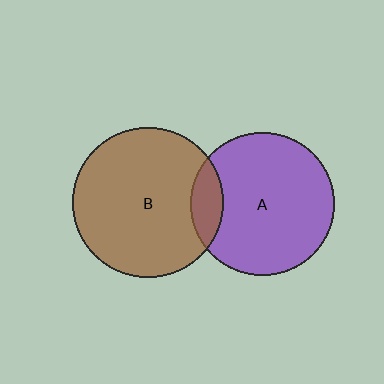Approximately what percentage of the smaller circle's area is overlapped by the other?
Approximately 15%.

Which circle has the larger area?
Circle B (brown).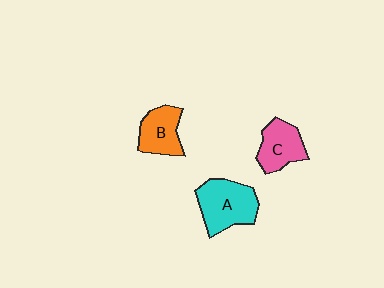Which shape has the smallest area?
Shape B (orange).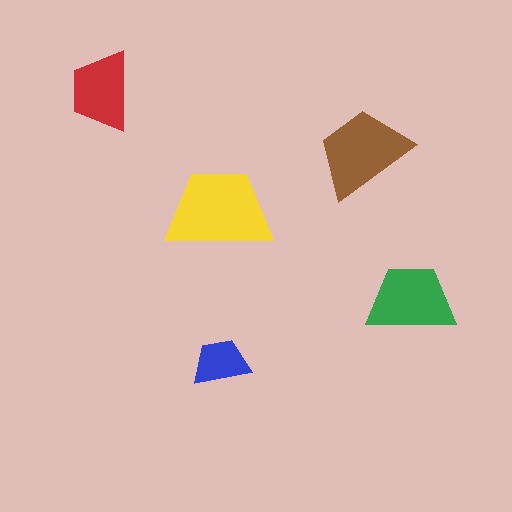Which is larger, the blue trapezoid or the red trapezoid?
The red one.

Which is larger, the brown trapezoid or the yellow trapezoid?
The yellow one.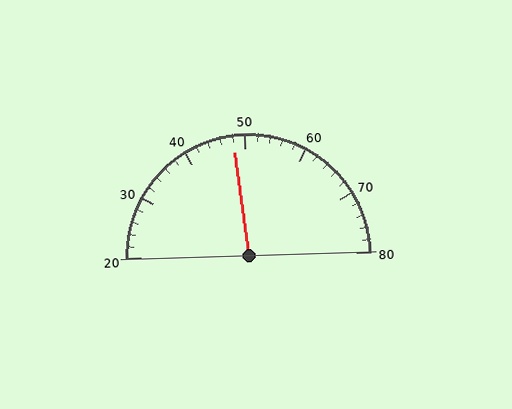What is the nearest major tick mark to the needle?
The nearest major tick mark is 50.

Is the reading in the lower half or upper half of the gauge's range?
The reading is in the lower half of the range (20 to 80).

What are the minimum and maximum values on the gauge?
The gauge ranges from 20 to 80.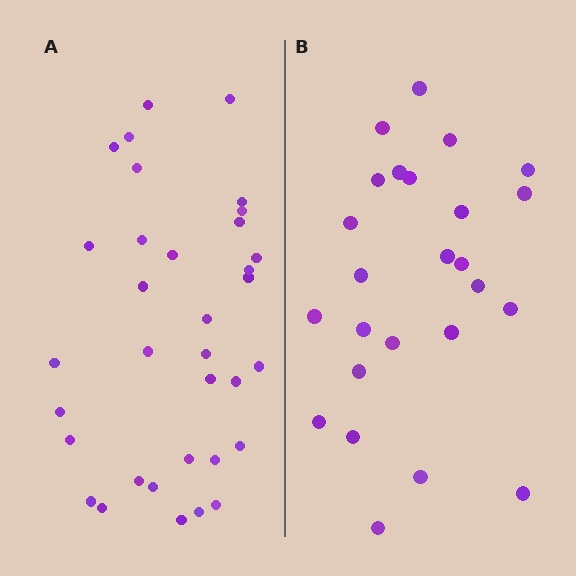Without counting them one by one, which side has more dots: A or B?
Region A (the left region) has more dots.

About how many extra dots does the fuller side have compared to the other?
Region A has roughly 8 or so more dots than region B.